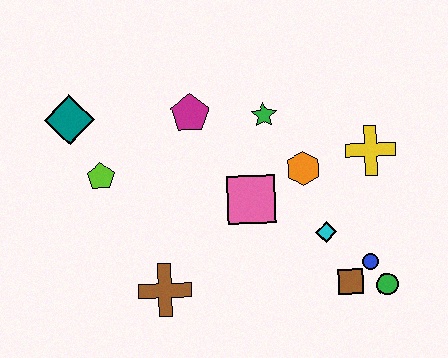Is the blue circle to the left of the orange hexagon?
No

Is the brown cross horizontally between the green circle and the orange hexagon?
No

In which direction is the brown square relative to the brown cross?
The brown square is to the right of the brown cross.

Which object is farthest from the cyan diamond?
The teal diamond is farthest from the cyan diamond.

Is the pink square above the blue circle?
Yes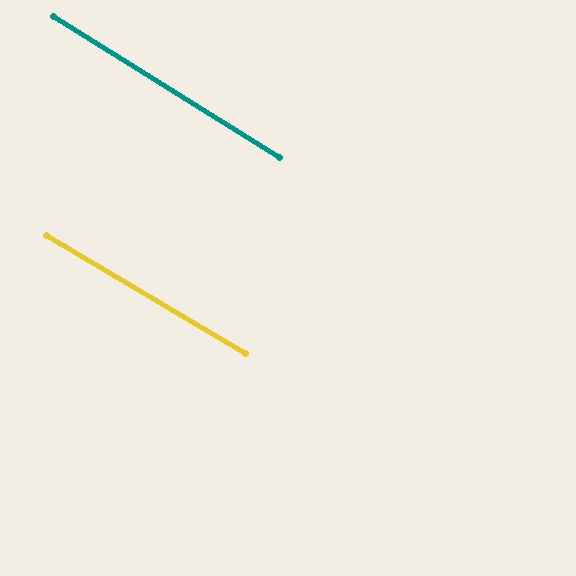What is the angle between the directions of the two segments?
Approximately 1 degree.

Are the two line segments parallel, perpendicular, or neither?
Parallel — their directions differ by only 1.2°.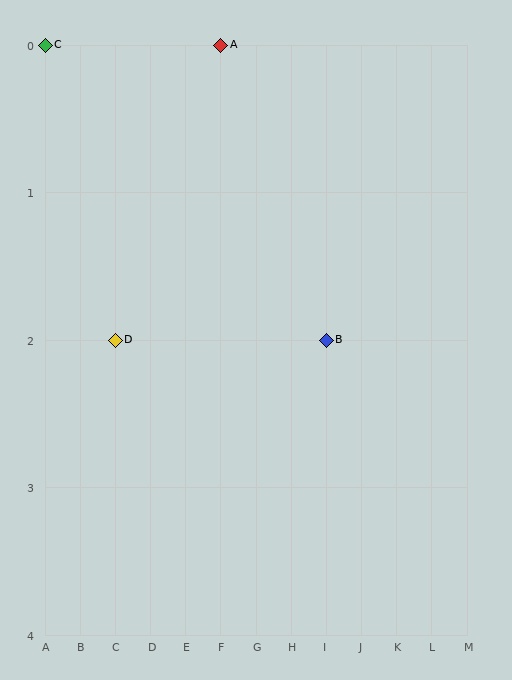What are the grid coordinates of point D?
Point D is at grid coordinates (C, 2).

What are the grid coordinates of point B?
Point B is at grid coordinates (I, 2).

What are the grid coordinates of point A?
Point A is at grid coordinates (F, 0).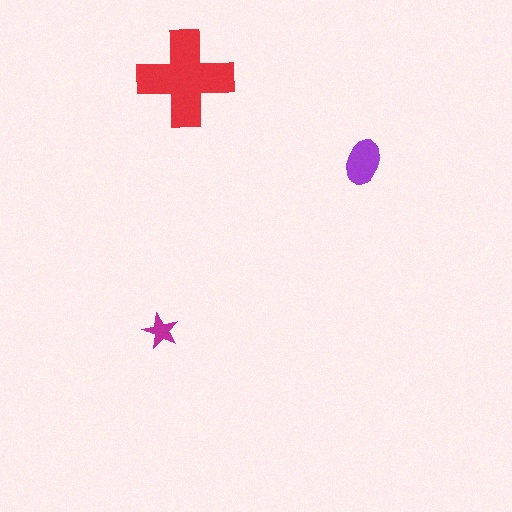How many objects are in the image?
There are 3 objects in the image.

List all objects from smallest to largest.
The magenta star, the purple ellipse, the red cross.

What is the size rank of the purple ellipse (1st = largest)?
2nd.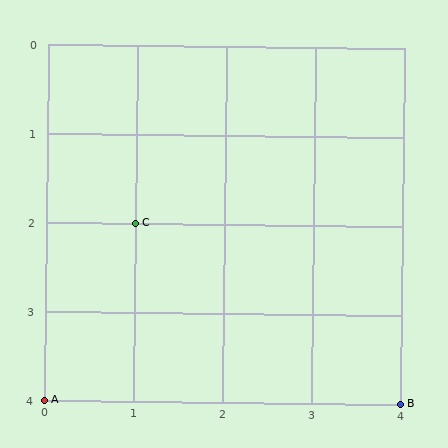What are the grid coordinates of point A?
Point A is at grid coordinates (0, 4).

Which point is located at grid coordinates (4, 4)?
Point B is at (4, 4).